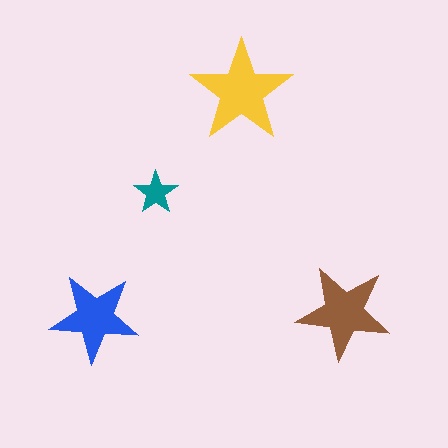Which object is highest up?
The yellow star is topmost.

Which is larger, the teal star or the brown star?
The brown one.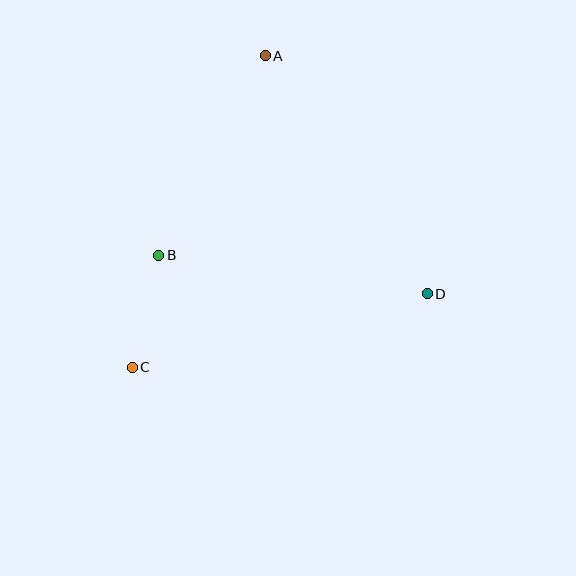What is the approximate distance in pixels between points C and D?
The distance between C and D is approximately 304 pixels.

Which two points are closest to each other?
Points B and C are closest to each other.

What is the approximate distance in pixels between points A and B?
The distance between A and B is approximately 226 pixels.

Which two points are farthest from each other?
Points A and C are farthest from each other.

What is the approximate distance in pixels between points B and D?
The distance between B and D is approximately 271 pixels.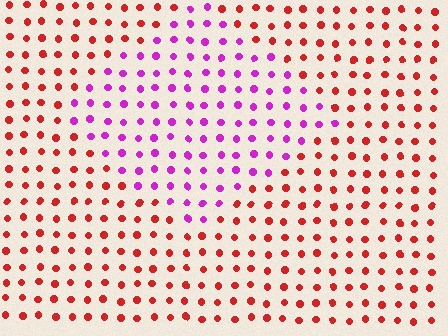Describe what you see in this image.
The image is filled with small red elements in a uniform arrangement. A diamond-shaped region is visible where the elements are tinted to a slightly different hue, forming a subtle color boundary.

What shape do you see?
I see a diamond.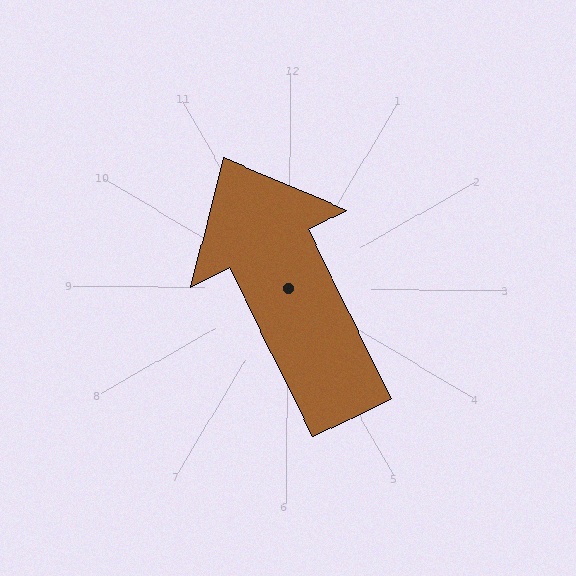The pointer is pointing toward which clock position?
Roughly 11 o'clock.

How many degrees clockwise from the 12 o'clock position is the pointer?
Approximately 333 degrees.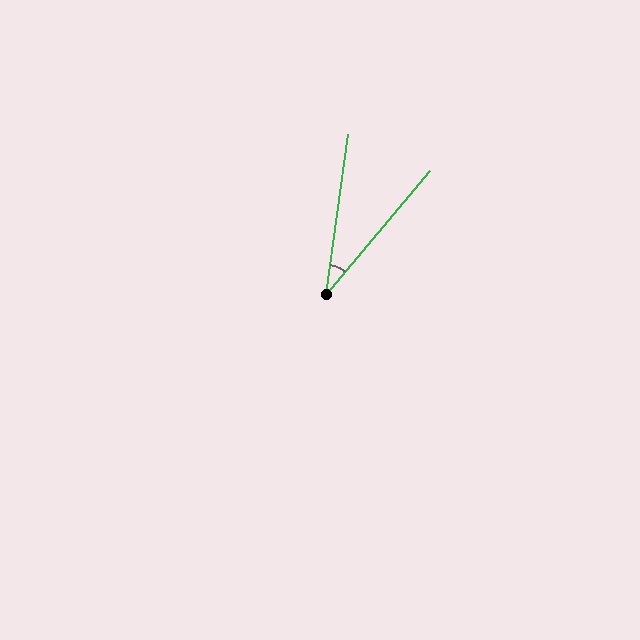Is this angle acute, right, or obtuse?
It is acute.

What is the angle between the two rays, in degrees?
Approximately 32 degrees.